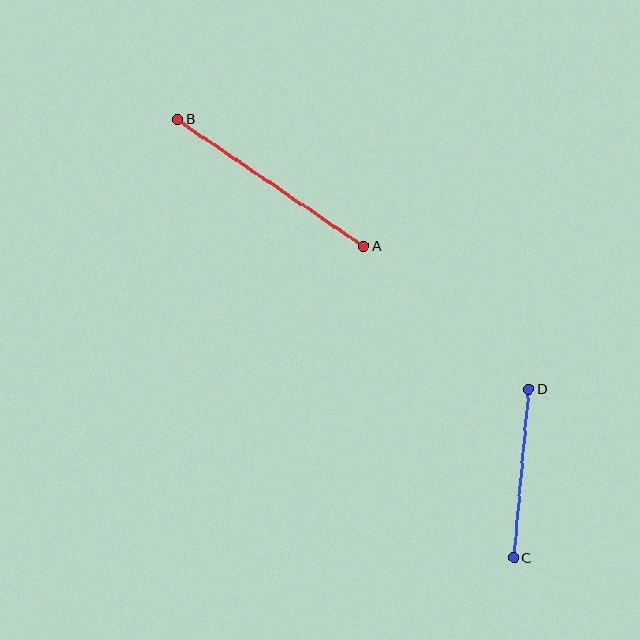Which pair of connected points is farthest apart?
Points A and B are farthest apart.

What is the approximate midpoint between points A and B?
The midpoint is at approximately (270, 183) pixels.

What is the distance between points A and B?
The distance is approximately 225 pixels.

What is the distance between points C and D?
The distance is approximately 169 pixels.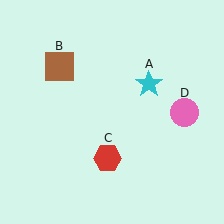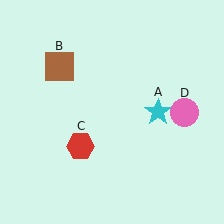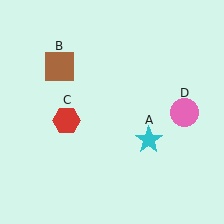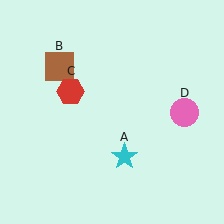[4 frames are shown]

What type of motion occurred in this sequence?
The cyan star (object A), red hexagon (object C) rotated clockwise around the center of the scene.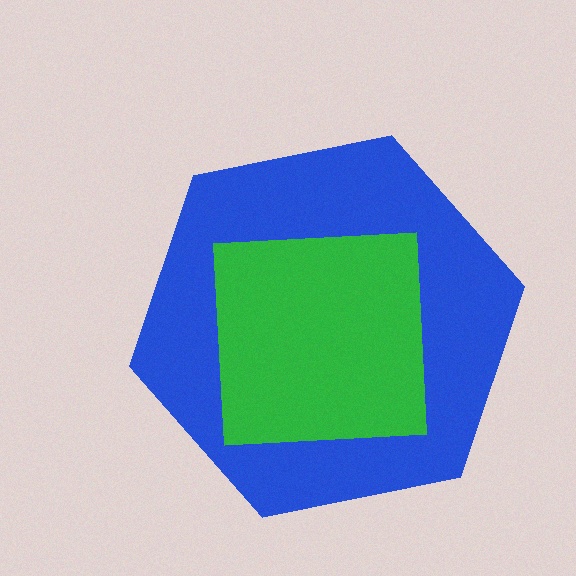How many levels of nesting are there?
2.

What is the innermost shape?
The green square.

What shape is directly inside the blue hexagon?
The green square.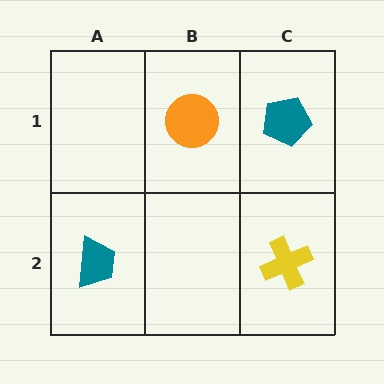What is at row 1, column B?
An orange circle.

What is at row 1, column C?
A teal pentagon.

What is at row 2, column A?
A teal trapezoid.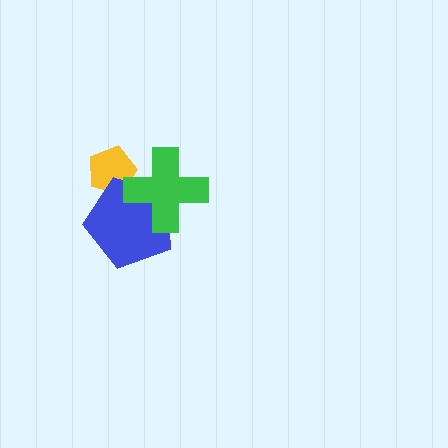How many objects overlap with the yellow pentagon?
2 objects overlap with the yellow pentagon.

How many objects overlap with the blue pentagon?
2 objects overlap with the blue pentagon.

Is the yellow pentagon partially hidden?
Yes, it is partially covered by another shape.